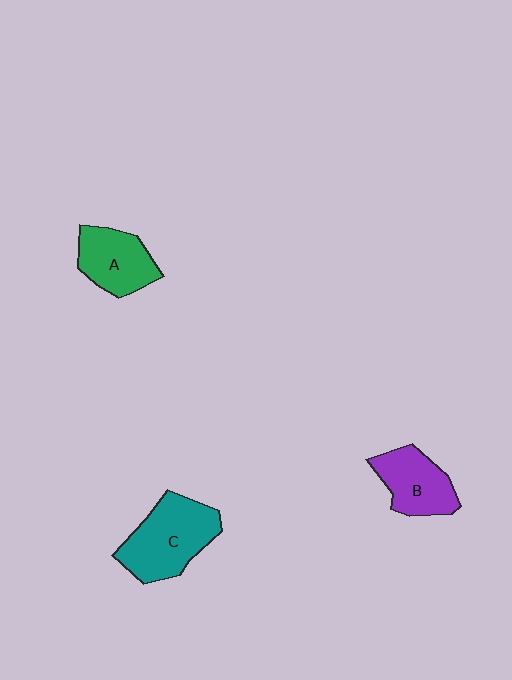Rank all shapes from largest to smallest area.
From largest to smallest: C (teal), A (green), B (purple).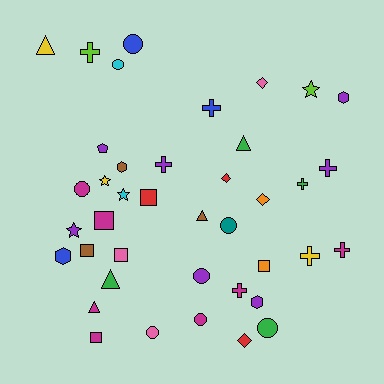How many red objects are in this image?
There are 3 red objects.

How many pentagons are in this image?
There is 1 pentagon.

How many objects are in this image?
There are 40 objects.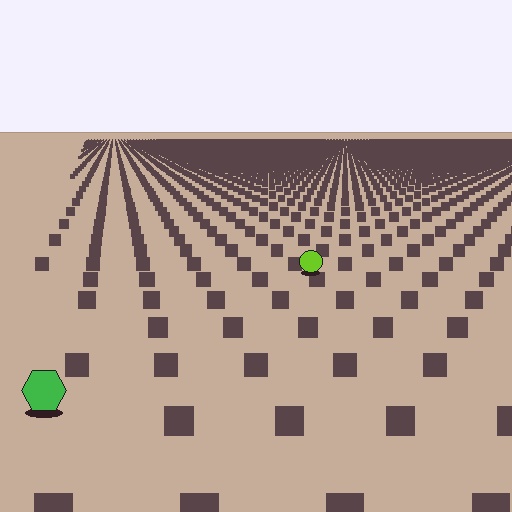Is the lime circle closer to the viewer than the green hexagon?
No. The green hexagon is closer — you can tell from the texture gradient: the ground texture is coarser near it.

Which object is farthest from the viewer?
The lime circle is farthest from the viewer. It appears smaller and the ground texture around it is denser.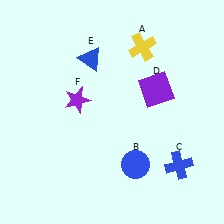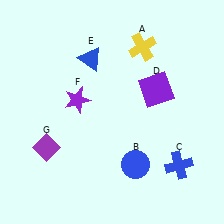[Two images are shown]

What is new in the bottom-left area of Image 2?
A purple diamond (G) was added in the bottom-left area of Image 2.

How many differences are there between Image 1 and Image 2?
There is 1 difference between the two images.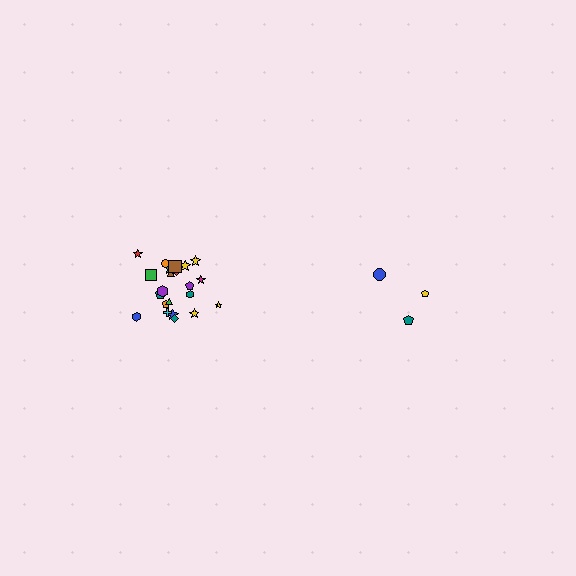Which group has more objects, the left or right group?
The left group.